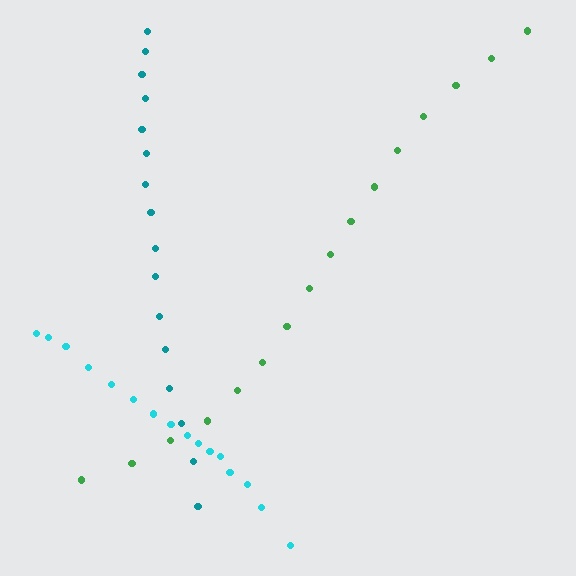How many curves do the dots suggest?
There are 3 distinct paths.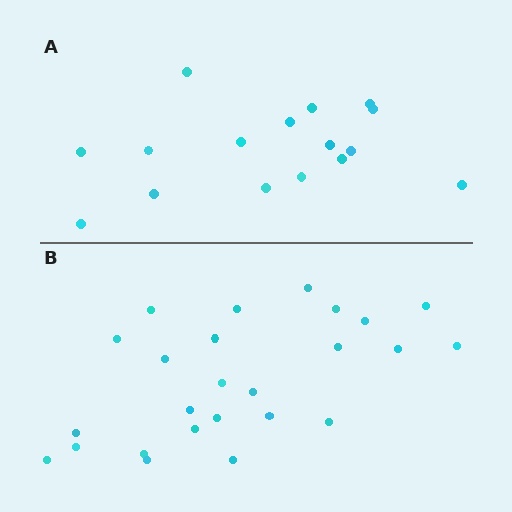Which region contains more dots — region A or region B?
Region B (the bottom region) has more dots.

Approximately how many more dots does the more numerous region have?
Region B has roughly 8 or so more dots than region A.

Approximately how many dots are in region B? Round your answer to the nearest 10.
About 20 dots. (The exact count is 25, which rounds to 20.)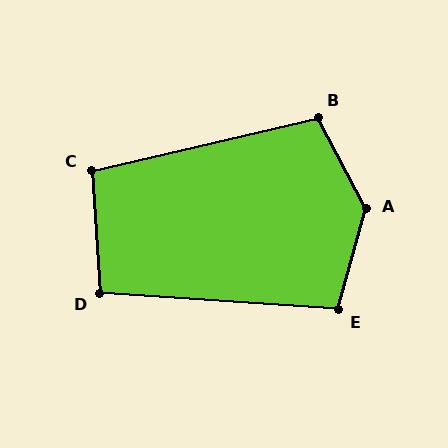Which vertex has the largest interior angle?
A, at approximately 137 degrees.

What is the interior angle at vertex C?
Approximately 100 degrees (obtuse).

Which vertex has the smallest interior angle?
D, at approximately 97 degrees.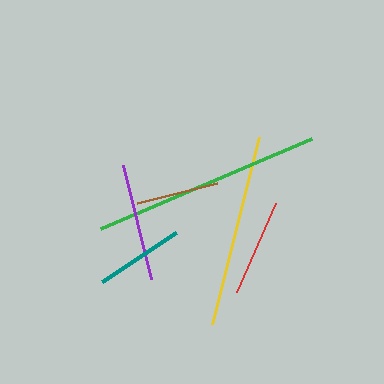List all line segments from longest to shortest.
From longest to shortest: green, yellow, purple, red, teal, brown.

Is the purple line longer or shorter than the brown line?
The purple line is longer than the brown line.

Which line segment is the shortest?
The brown line is the shortest at approximately 82 pixels.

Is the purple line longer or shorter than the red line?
The purple line is longer than the red line.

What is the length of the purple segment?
The purple segment is approximately 117 pixels long.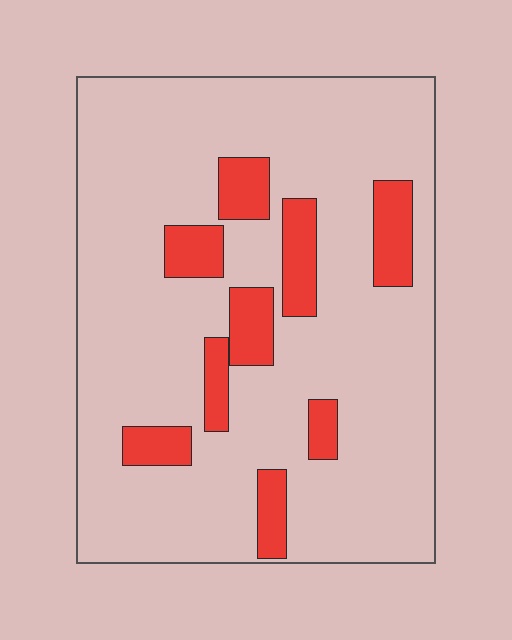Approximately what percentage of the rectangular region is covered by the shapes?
Approximately 15%.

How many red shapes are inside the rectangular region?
9.